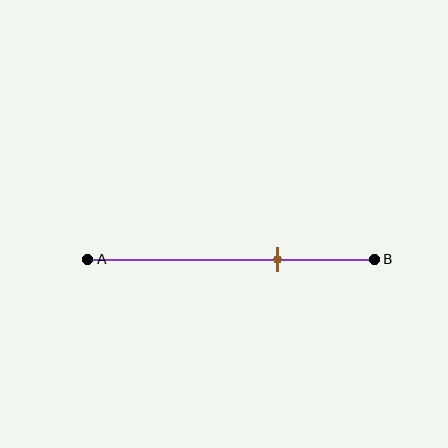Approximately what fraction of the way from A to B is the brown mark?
The brown mark is approximately 65% of the way from A to B.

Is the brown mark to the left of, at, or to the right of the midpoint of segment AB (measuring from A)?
The brown mark is to the right of the midpoint of segment AB.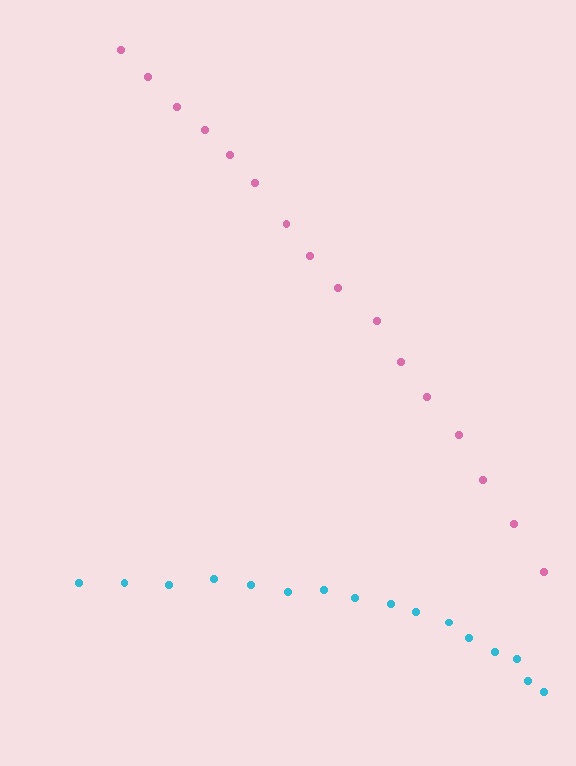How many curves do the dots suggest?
There are 2 distinct paths.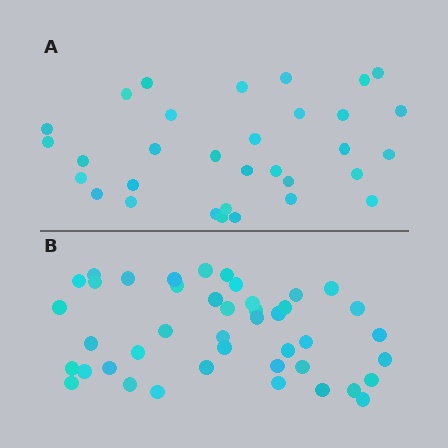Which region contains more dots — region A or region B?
Region B (the bottom region) has more dots.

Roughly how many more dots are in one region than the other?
Region B has roughly 12 or so more dots than region A.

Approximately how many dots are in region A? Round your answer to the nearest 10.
About 30 dots. (The exact count is 32, which rounds to 30.)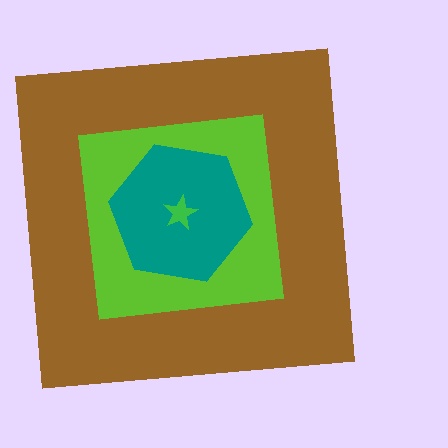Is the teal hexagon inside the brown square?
Yes.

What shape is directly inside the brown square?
The lime square.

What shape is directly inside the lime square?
The teal hexagon.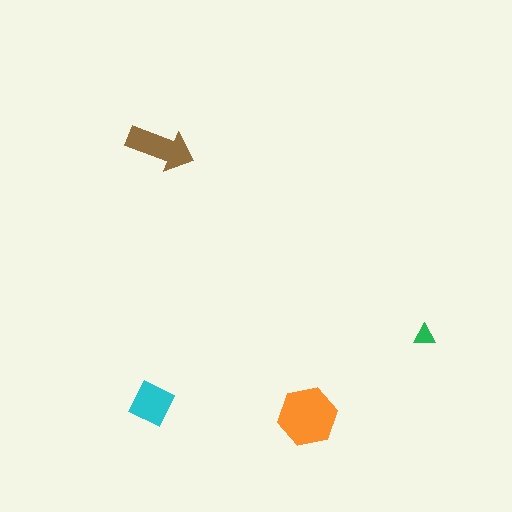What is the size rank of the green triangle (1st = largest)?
4th.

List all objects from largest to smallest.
The orange hexagon, the brown arrow, the cyan diamond, the green triangle.